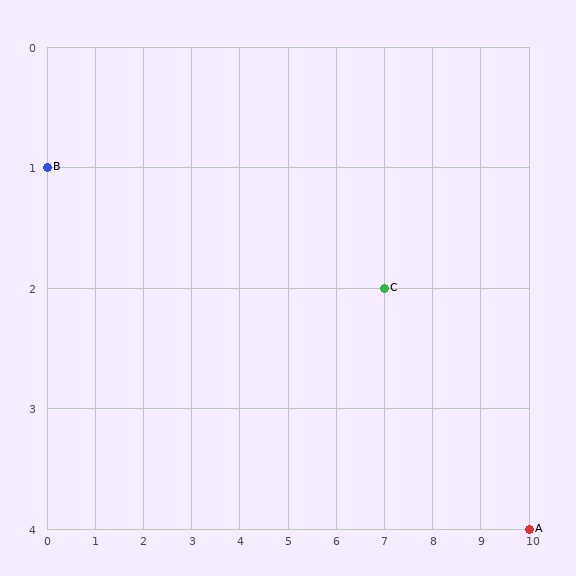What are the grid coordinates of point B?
Point B is at grid coordinates (0, 1).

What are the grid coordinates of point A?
Point A is at grid coordinates (10, 4).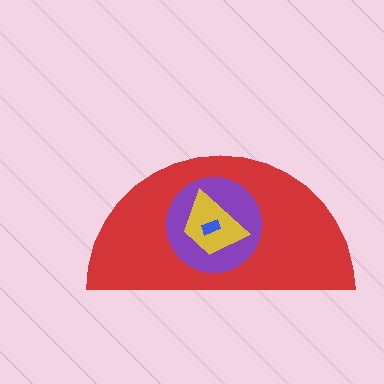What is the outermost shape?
The red semicircle.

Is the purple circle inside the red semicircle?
Yes.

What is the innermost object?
The blue rectangle.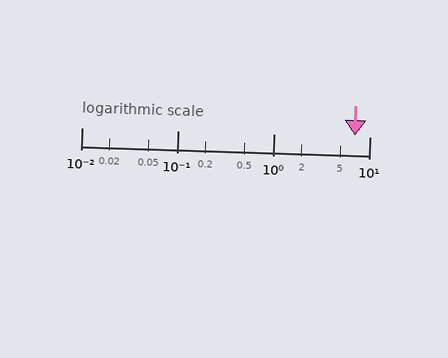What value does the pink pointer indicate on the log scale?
The pointer indicates approximately 7.1.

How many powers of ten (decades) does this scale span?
The scale spans 3 decades, from 0.01 to 10.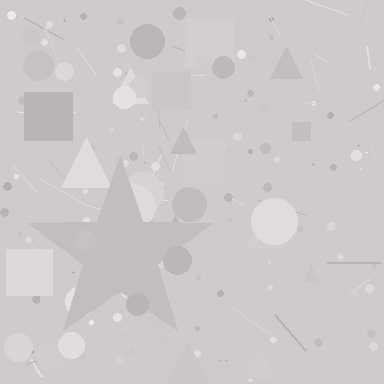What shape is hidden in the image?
A star is hidden in the image.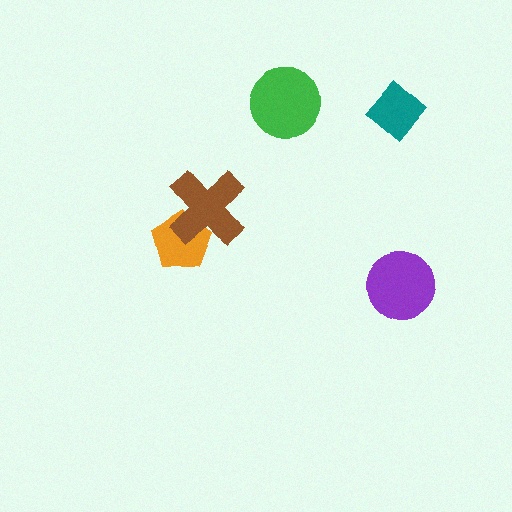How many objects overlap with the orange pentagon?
1 object overlaps with the orange pentagon.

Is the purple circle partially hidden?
No, no other shape covers it.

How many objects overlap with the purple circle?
0 objects overlap with the purple circle.